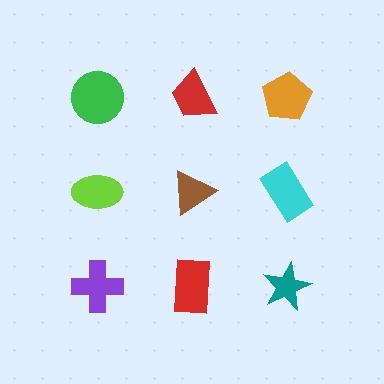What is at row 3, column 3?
A teal star.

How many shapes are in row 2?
3 shapes.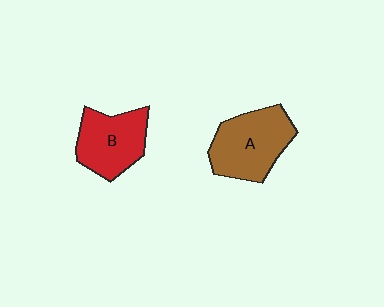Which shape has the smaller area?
Shape B (red).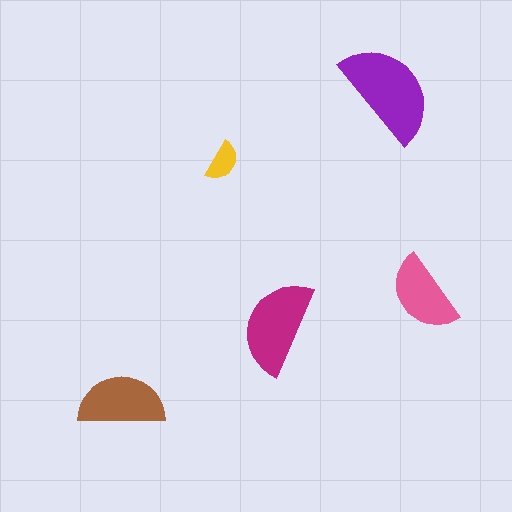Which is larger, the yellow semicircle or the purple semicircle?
The purple one.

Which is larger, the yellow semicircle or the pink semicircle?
The pink one.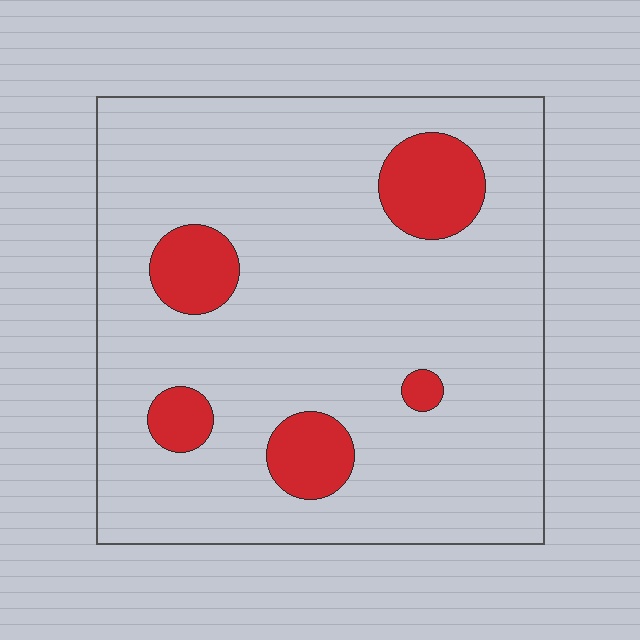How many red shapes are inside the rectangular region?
5.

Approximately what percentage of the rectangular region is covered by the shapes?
Approximately 15%.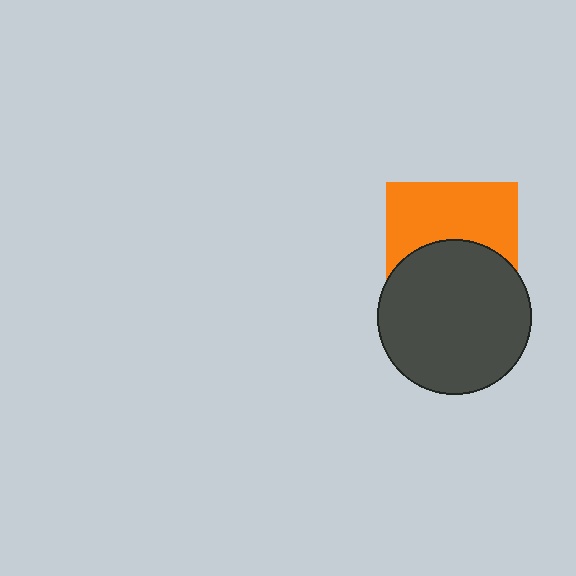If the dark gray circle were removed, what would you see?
You would see the complete orange square.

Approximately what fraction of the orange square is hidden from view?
Roughly 48% of the orange square is hidden behind the dark gray circle.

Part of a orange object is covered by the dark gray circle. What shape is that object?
It is a square.